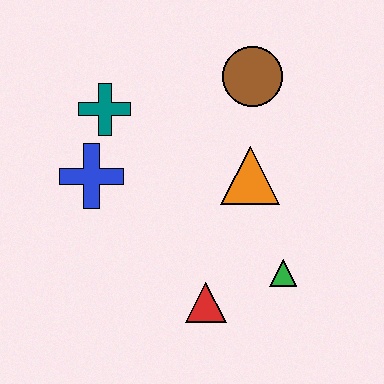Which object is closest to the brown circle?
The orange triangle is closest to the brown circle.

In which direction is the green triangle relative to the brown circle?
The green triangle is below the brown circle.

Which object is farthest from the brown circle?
The red triangle is farthest from the brown circle.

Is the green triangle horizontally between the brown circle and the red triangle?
No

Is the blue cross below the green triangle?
No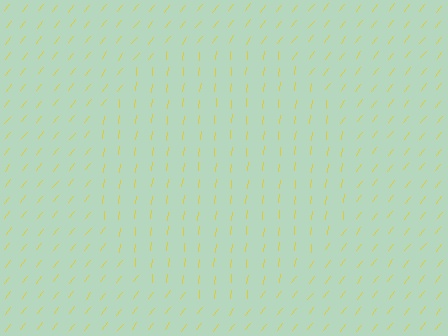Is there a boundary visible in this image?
Yes, there is a texture boundary formed by a change in line orientation.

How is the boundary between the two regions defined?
The boundary is defined purely by a change in line orientation (approximately 32 degrees difference). All lines are the same color and thickness.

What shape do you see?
I see a circle.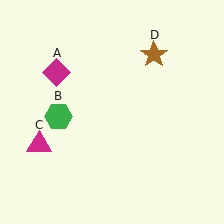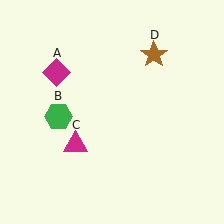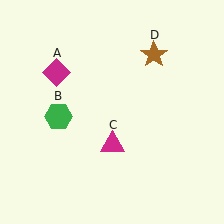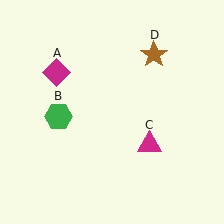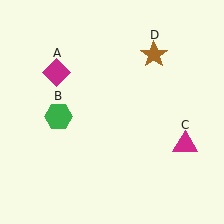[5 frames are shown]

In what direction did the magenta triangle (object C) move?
The magenta triangle (object C) moved right.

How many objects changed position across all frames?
1 object changed position: magenta triangle (object C).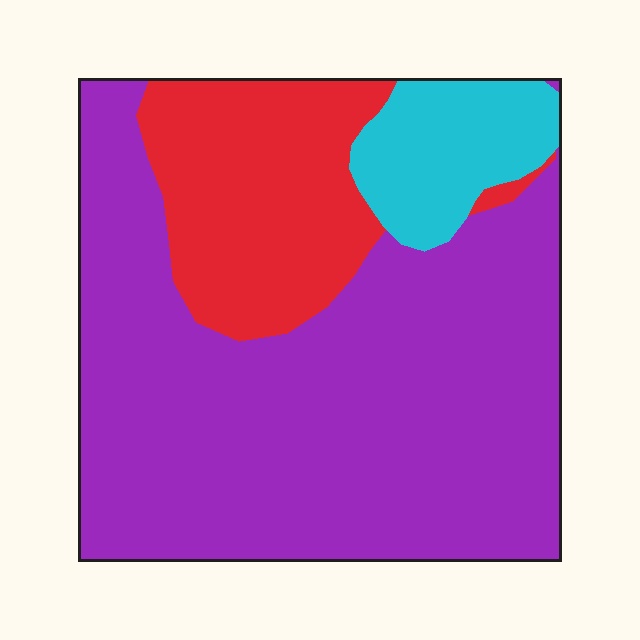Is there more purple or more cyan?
Purple.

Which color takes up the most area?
Purple, at roughly 65%.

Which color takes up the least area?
Cyan, at roughly 10%.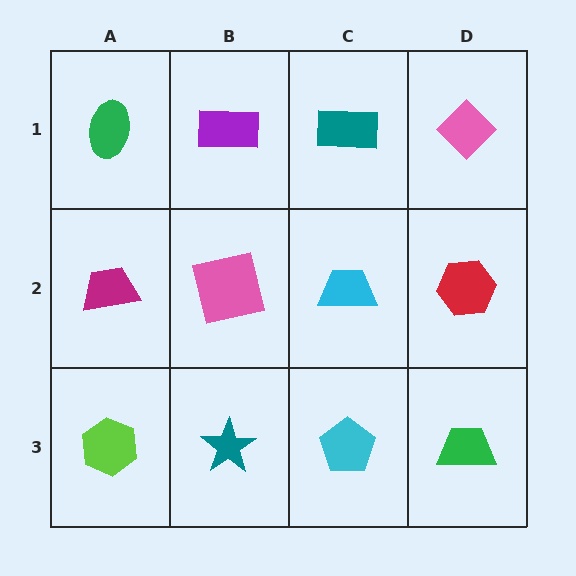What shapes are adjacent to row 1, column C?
A cyan trapezoid (row 2, column C), a purple rectangle (row 1, column B), a pink diamond (row 1, column D).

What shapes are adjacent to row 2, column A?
A green ellipse (row 1, column A), a lime hexagon (row 3, column A), a pink square (row 2, column B).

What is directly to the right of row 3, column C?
A green trapezoid.